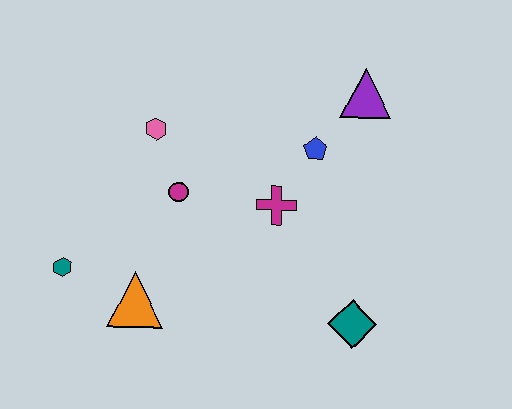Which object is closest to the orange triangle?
The teal hexagon is closest to the orange triangle.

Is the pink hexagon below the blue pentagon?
No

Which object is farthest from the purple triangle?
The teal hexagon is farthest from the purple triangle.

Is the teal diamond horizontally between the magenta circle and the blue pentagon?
No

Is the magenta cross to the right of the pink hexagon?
Yes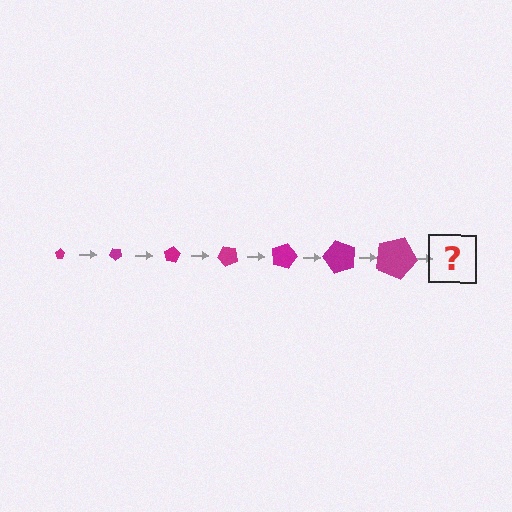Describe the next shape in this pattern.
It should be a pentagon, larger than the previous one and rotated 280 degrees from the start.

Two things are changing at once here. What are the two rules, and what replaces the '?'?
The two rules are that the pentagon grows larger each step and it rotates 40 degrees each step. The '?' should be a pentagon, larger than the previous one and rotated 280 degrees from the start.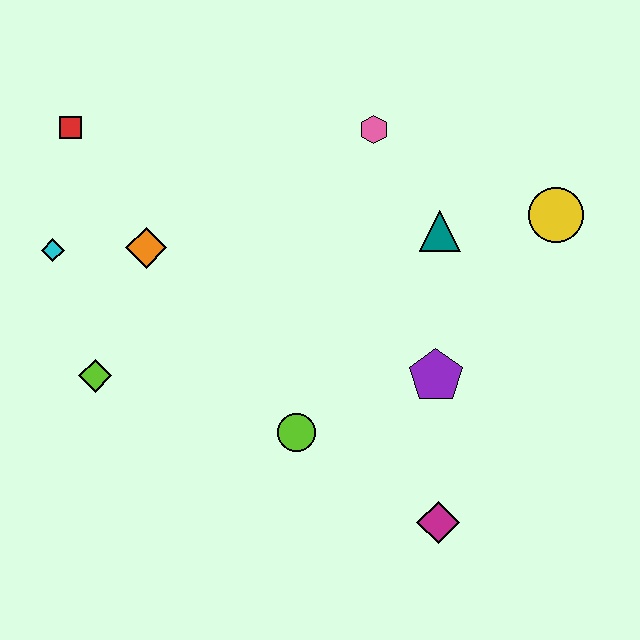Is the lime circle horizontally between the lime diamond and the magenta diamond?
Yes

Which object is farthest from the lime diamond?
The yellow circle is farthest from the lime diamond.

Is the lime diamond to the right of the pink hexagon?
No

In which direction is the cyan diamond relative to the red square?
The cyan diamond is below the red square.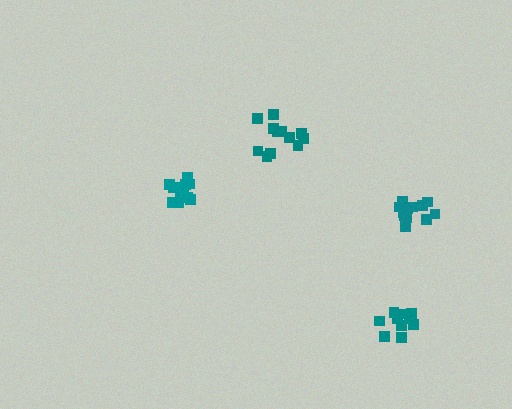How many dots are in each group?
Group 1: 13 dots, Group 2: 10 dots, Group 3: 13 dots, Group 4: 12 dots (48 total).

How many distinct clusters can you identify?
There are 4 distinct clusters.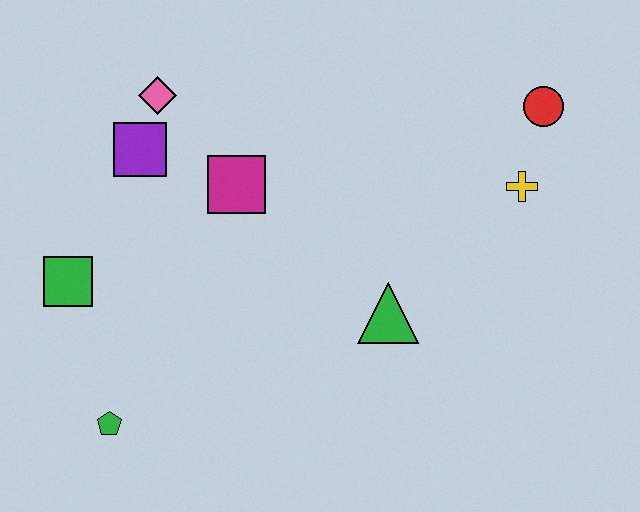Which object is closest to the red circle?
The yellow cross is closest to the red circle.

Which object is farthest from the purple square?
The red circle is farthest from the purple square.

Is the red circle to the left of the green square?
No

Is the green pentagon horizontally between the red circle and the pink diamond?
No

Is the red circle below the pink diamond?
Yes